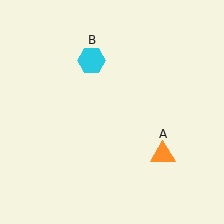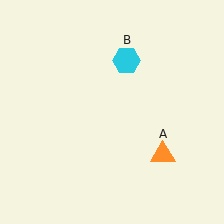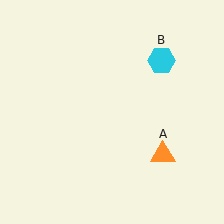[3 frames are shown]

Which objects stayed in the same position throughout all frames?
Orange triangle (object A) remained stationary.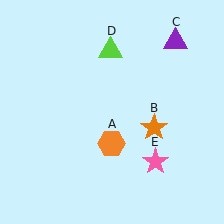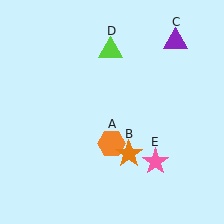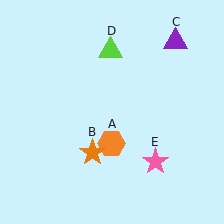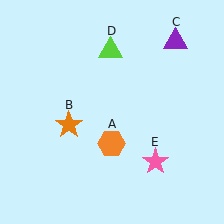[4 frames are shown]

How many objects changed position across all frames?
1 object changed position: orange star (object B).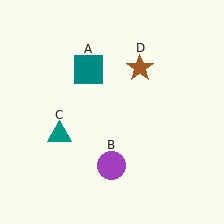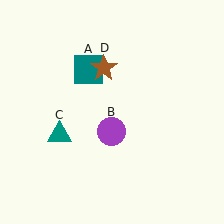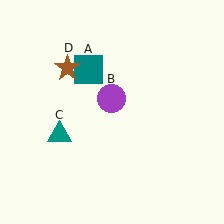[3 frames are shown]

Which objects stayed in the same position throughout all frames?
Teal square (object A) and teal triangle (object C) remained stationary.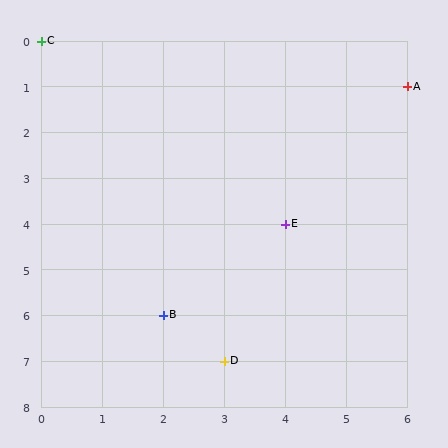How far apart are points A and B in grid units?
Points A and B are 4 columns and 5 rows apart (about 6.4 grid units diagonally).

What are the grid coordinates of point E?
Point E is at grid coordinates (4, 4).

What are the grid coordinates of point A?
Point A is at grid coordinates (6, 1).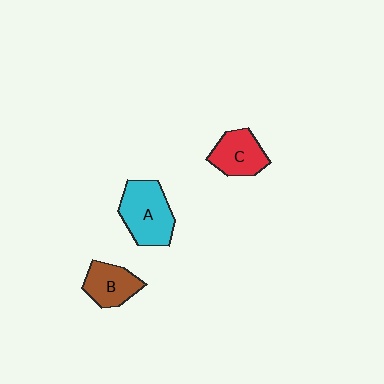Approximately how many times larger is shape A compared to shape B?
Approximately 1.5 times.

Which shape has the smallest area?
Shape B (brown).